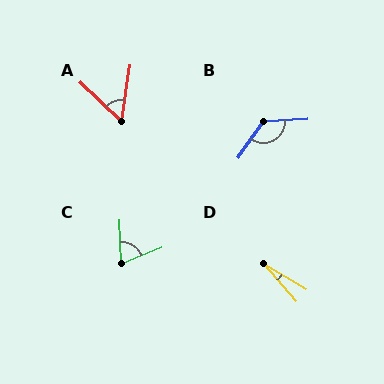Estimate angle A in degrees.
Approximately 55 degrees.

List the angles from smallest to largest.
D (18°), A (55°), C (70°), B (128°).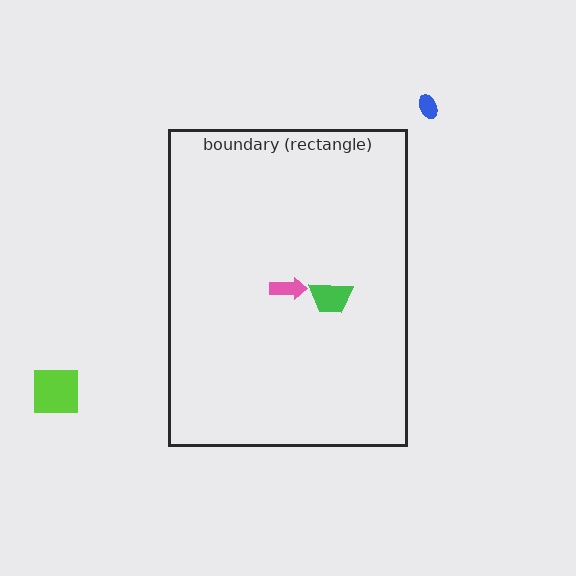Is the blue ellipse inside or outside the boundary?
Outside.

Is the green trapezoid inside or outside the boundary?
Inside.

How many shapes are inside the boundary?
2 inside, 2 outside.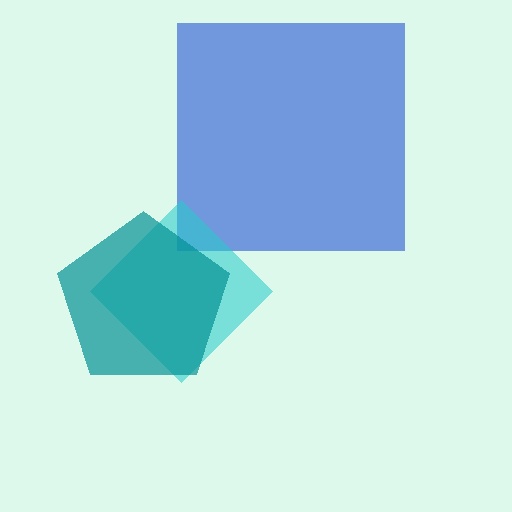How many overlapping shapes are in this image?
There are 3 overlapping shapes in the image.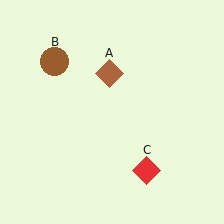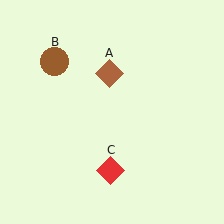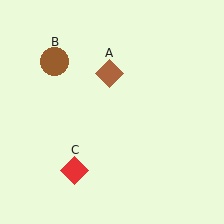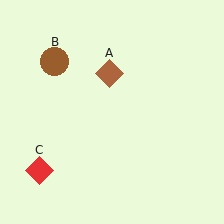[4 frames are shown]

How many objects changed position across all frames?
1 object changed position: red diamond (object C).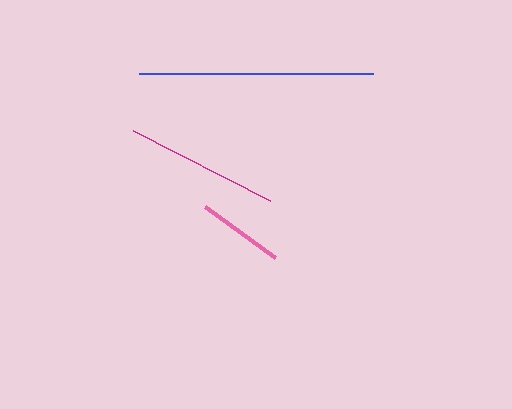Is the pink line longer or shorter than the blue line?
The blue line is longer than the pink line.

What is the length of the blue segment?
The blue segment is approximately 235 pixels long.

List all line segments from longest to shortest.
From longest to shortest: blue, magenta, pink.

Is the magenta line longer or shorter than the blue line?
The blue line is longer than the magenta line.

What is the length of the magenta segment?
The magenta segment is approximately 154 pixels long.